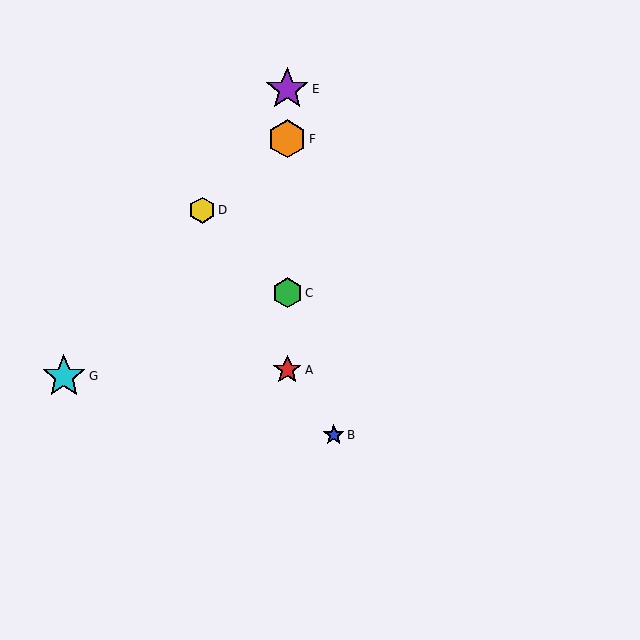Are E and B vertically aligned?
No, E is at x≈287 and B is at x≈334.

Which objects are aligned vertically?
Objects A, C, E, F are aligned vertically.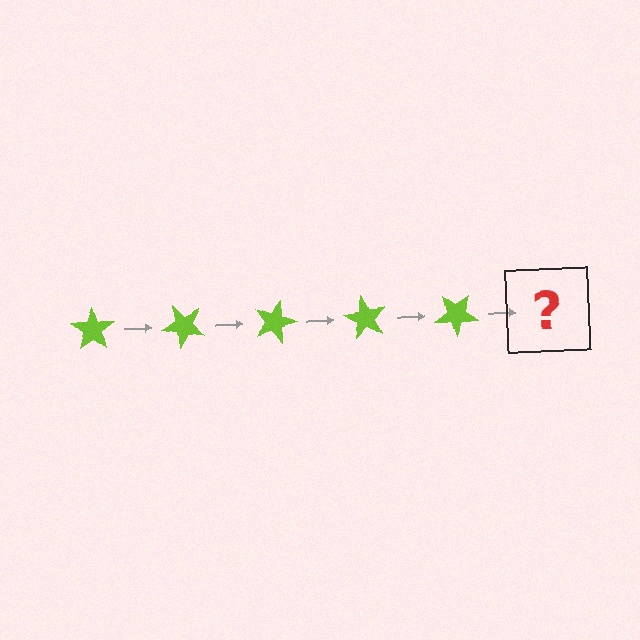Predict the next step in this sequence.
The next step is a lime star rotated 225 degrees.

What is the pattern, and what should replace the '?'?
The pattern is that the star rotates 45 degrees each step. The '?' should be a lime star rotated 225 degrees.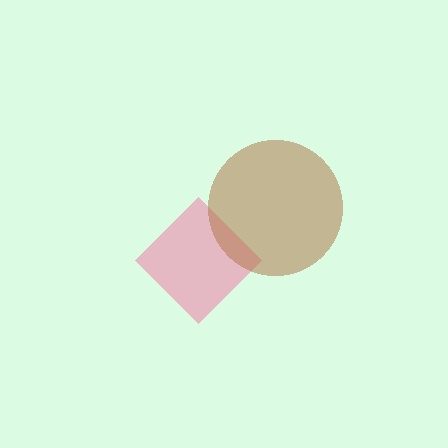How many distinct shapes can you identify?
There are 2 distinct shapes: a pink diamond, a brown circle.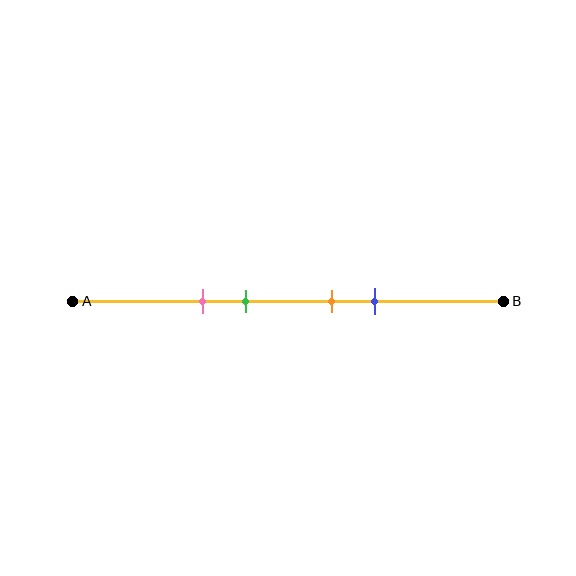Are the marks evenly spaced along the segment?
No, the marks are not evenly spaced.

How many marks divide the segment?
There are 4 marks dividing the segment.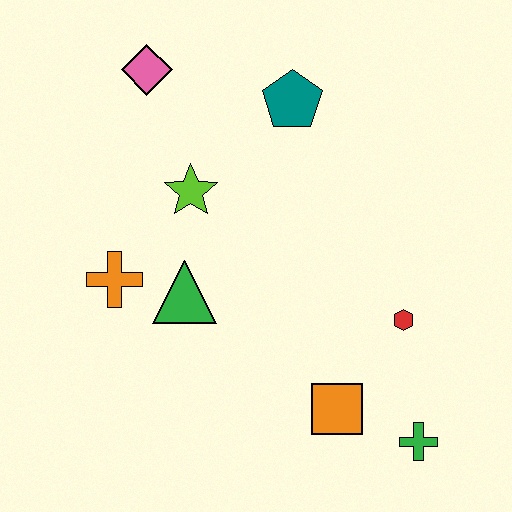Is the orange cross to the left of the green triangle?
Yes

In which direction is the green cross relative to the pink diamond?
The green cross is below the pink diamond.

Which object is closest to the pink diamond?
The lime star is closest to the pink diamond.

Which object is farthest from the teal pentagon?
The green cross is farthest from the teal pentagon.